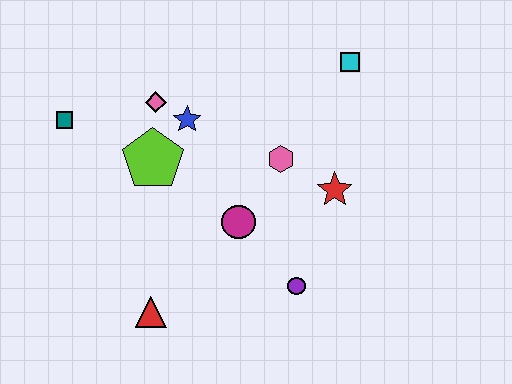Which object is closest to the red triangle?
The magenta circle is closest to the red triangle.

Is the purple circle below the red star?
Yes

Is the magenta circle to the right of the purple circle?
No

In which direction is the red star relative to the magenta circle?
The red star is to the right of the magenta circle.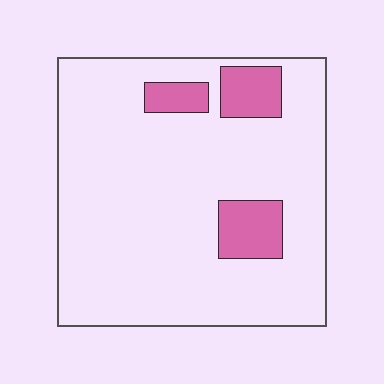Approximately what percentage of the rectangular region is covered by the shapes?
Approximately 10%.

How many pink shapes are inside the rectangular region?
3.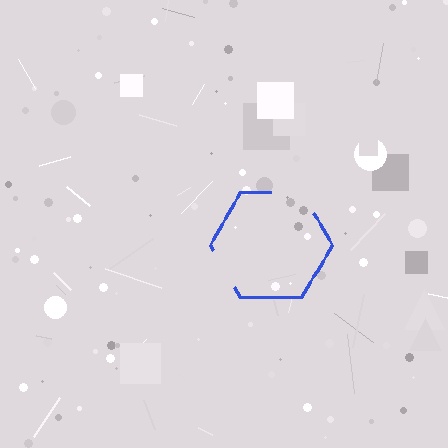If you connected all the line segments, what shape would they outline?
They would outline a hexagon.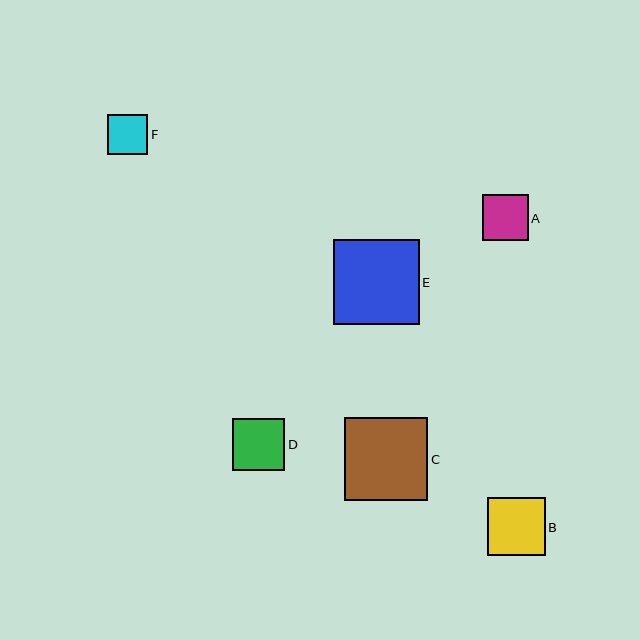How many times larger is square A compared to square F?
Square A is approximately 1.1 times the size of square F.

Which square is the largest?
Square E is the largest with a size of approximately 85 pixels.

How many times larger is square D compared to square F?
Square D is approximately 1.3 times the size of square F.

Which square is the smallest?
Square F is the smallest with a size of approximately 41 pixels.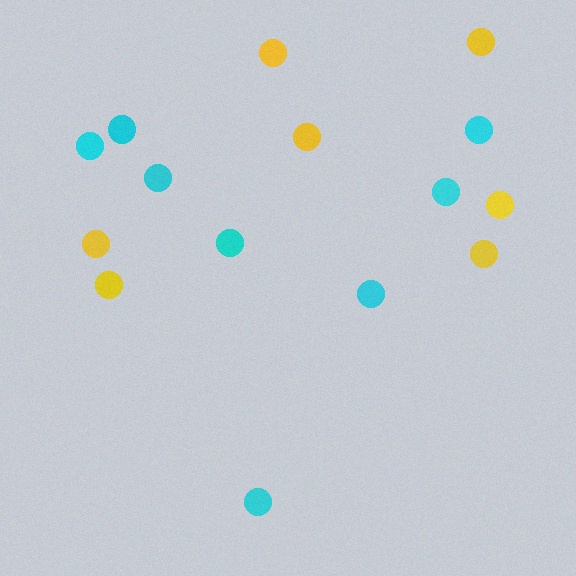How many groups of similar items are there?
There are 2 groups: one group of cyan circles (8) and one group of yellow circles (7).